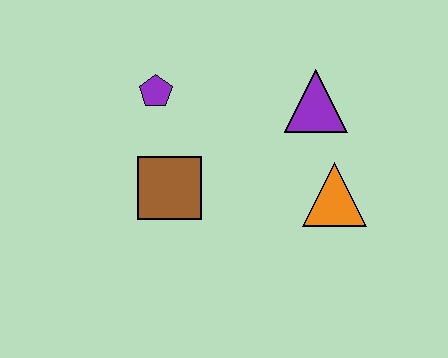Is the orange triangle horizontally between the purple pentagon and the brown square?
No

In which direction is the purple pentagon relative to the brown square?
The purple pentagon is above the brown square.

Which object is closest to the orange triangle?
The purple triangle is closest to the orange triangle.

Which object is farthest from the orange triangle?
The purple pentagon is farthest from the orange triangle.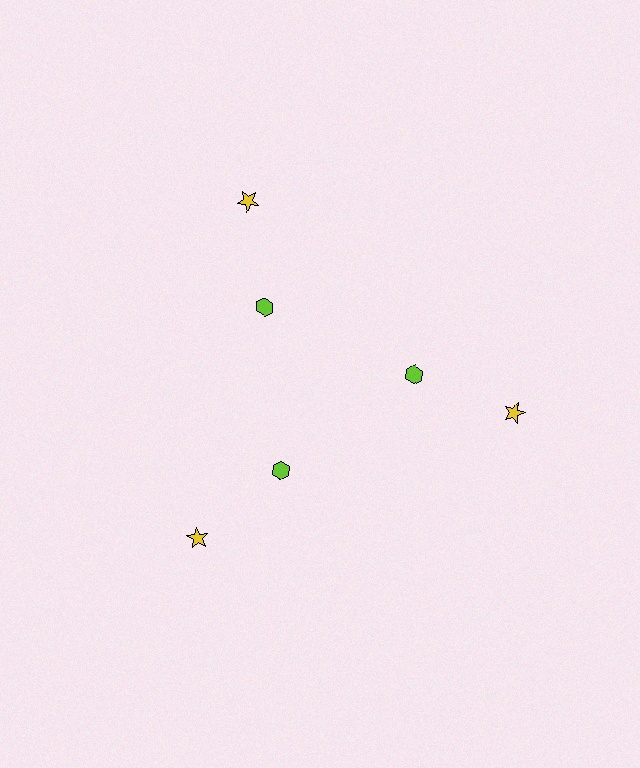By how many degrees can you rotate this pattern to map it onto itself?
The pattern maps onto itself every 120 degrees of rotation.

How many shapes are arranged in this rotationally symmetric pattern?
There are 6 shapes, arranged in 3 groups of 2.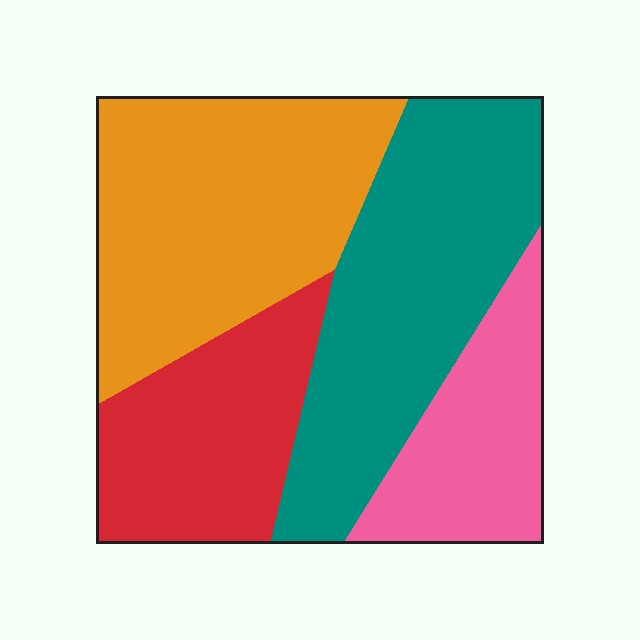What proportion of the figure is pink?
Pink takes up about one sixth (1/6) of the figure.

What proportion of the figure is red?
Red takes up less than a quarter of the figure.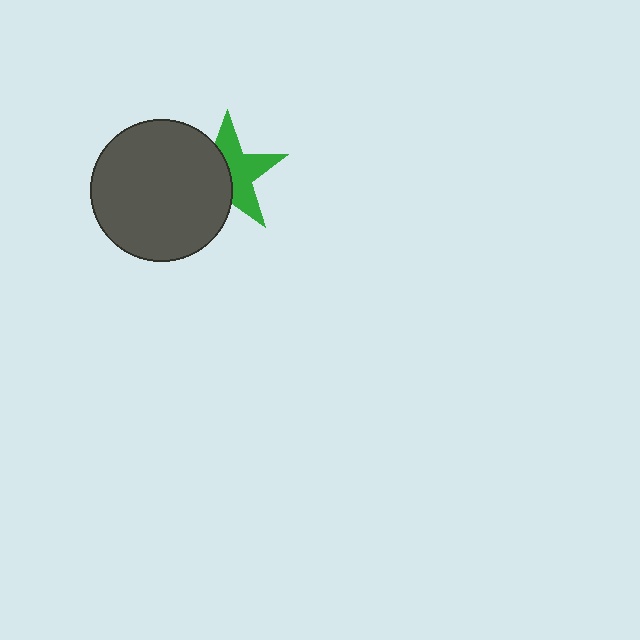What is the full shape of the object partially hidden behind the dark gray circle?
The partially hidden object is a green star.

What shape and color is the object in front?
The object in front is a dark gray circle.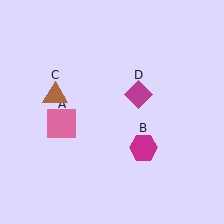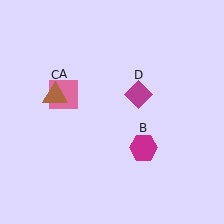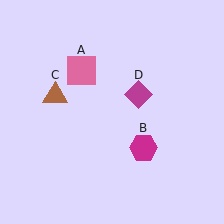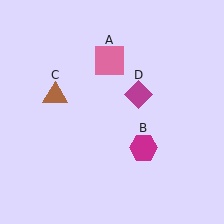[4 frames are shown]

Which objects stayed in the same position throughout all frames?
Magenta hexagon (object B) and brown triangle (object C) and magenta diamond (object D) remained stationary.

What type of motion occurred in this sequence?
The pink square (object A) rotated clockwise around the center of the scene.